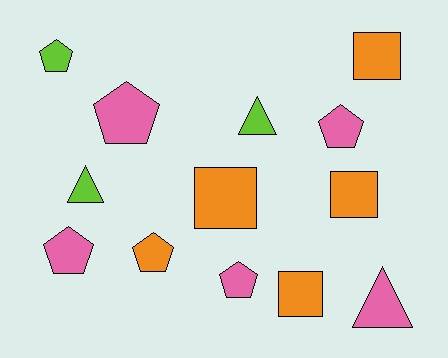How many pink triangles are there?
There is 1 pink triangle.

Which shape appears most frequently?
Pentagon, with 6 objects.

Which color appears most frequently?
Pink, with 5 objects.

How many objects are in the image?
There are 13 objects.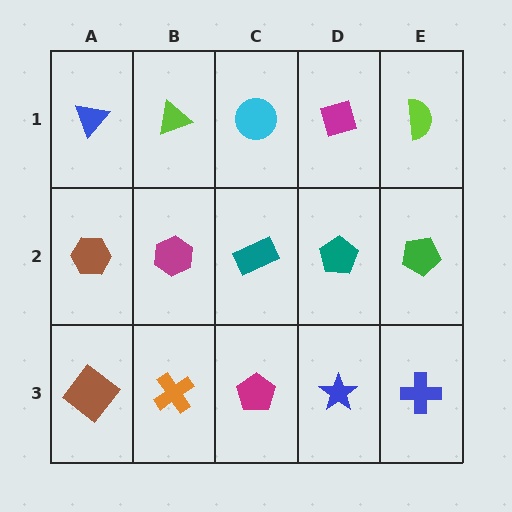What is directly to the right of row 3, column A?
An orange cross.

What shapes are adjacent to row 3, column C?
A teal rectangle (row 2, column C), an orange cross (row 3, column B), a blue star (row 3, column D).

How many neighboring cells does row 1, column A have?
2.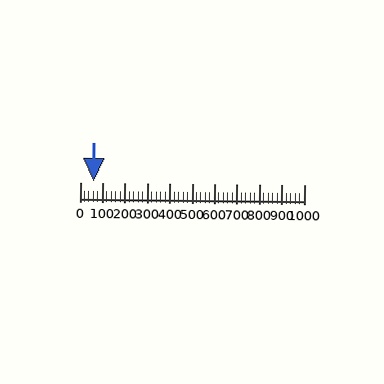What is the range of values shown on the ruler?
The ruler shows values from 0 to 1000.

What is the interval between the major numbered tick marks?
The major tick marks are spaced 100 units apart.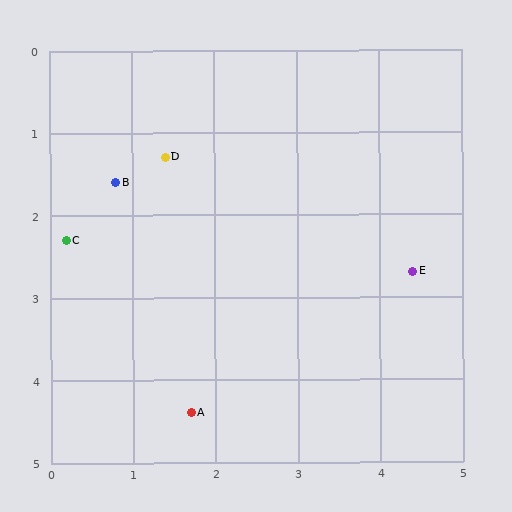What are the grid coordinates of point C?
Point C is at approximately (0.2, 2.3).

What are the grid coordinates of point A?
Point A is at approximately (1.7, 4.4).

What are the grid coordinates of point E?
Point E is at approximately (4.4, 2.7).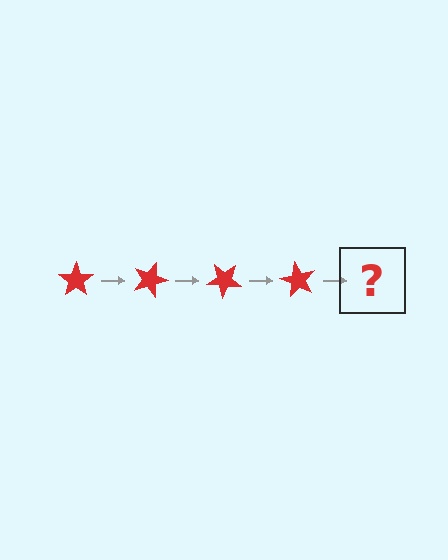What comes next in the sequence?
The next element should be a red star rotated 80 degrees.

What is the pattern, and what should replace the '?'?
The pattern is that the star rotates 20 degrees each step. The '?' should be a red star rotated 80 degrees.